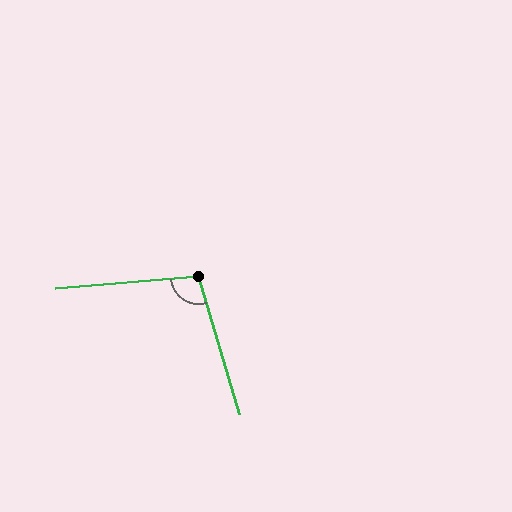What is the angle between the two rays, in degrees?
Approximately 102 degrees.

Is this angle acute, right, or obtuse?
It is obtuse.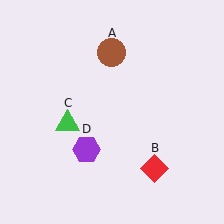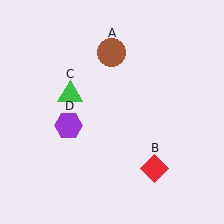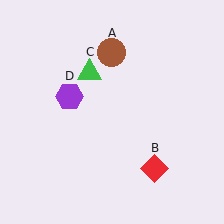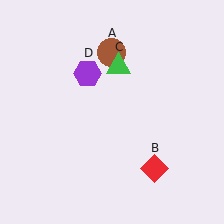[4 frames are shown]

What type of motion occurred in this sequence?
The green triangle (object C), purple hexagon (object D) rotated clockwise around the center of the scene.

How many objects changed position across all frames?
2 objects changed position: green triangle (object C), purple hexagon (object D).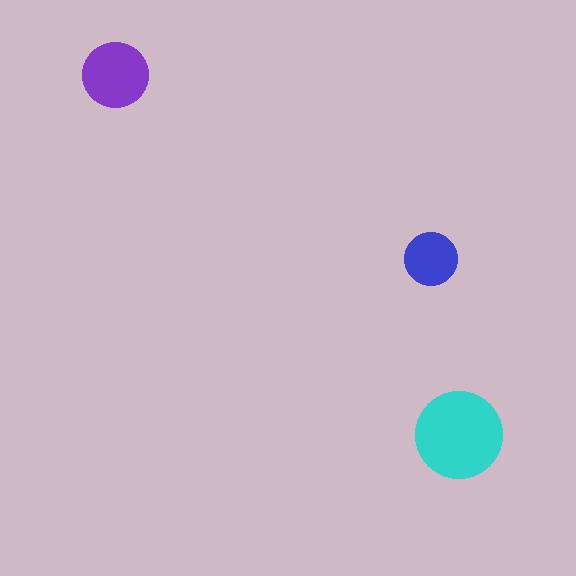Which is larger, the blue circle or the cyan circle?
The cyan one.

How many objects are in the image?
There are 3 objects in the image.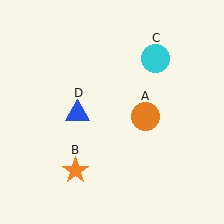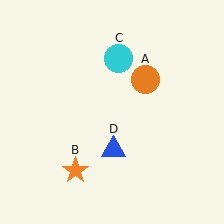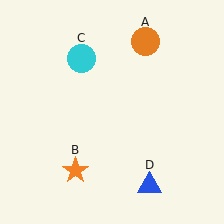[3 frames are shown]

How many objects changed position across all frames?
3 objects changed position: orange circle (object A), cyan circle (object C), blue triangle (object D).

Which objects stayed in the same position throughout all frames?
Orange star (object B) remained stationary.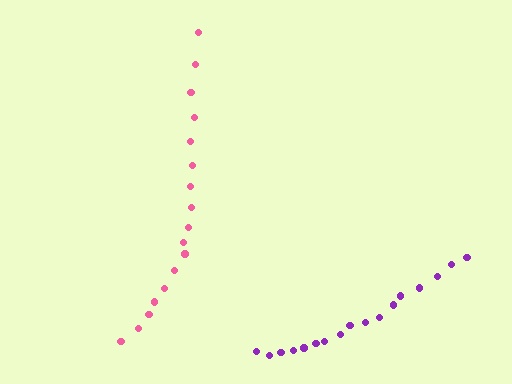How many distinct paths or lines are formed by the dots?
There are 2 distinct paths.